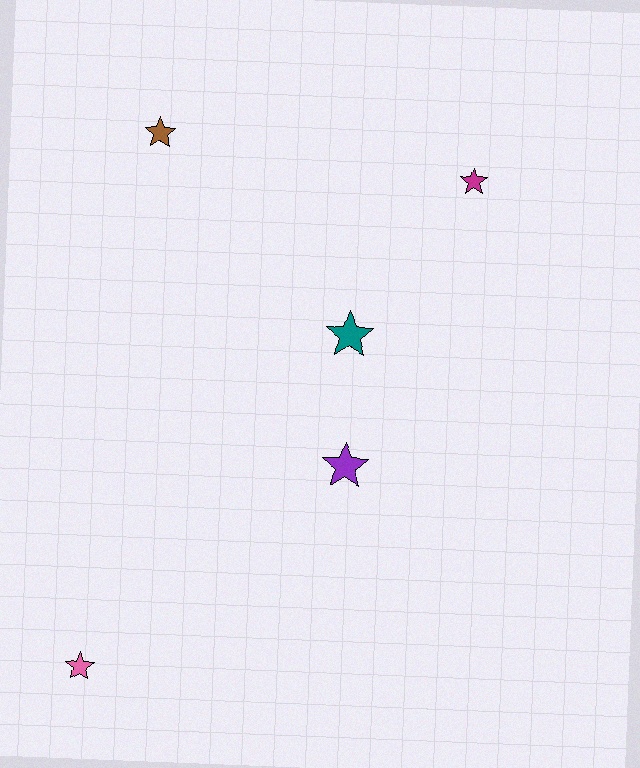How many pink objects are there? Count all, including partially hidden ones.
There is 1 pink object.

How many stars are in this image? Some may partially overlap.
There are 5 stars.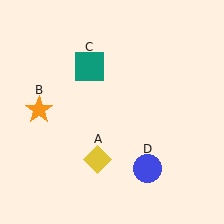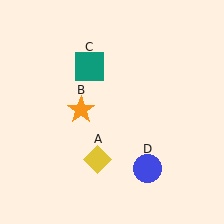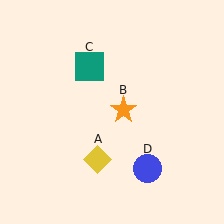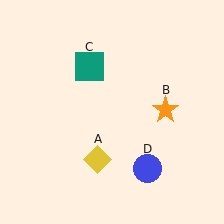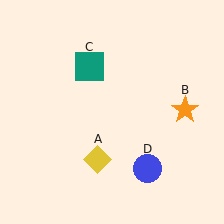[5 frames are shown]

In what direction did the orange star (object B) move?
The orange star (object B) moved right.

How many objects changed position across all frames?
1 object changed position: orange star (object B).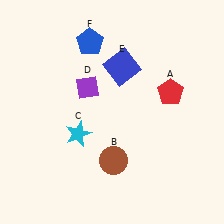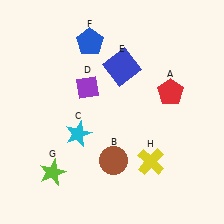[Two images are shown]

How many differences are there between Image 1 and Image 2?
There are 2 differences between the two images.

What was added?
A lime star (G), a yellow cross (H) were added in Image 2.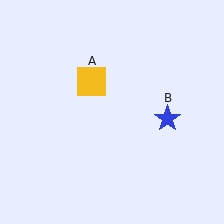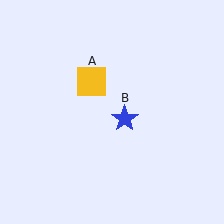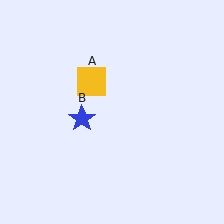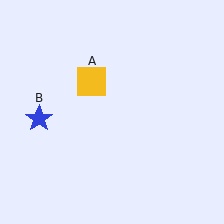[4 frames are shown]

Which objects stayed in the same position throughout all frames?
Yellow square (object A) remained stationary.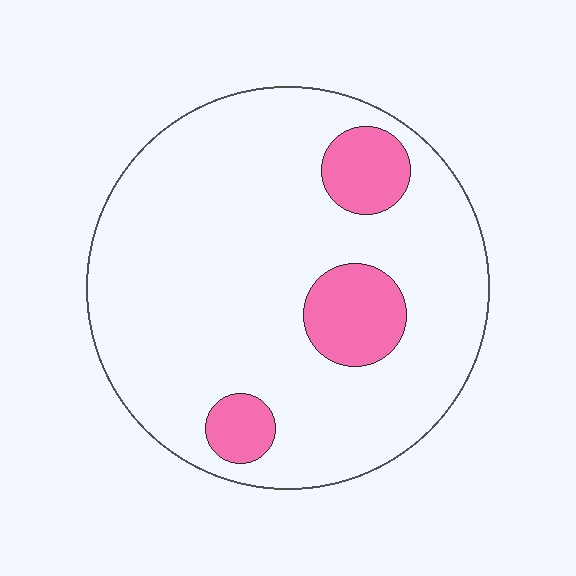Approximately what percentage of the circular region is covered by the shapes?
Approximately 15%.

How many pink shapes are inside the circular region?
3.